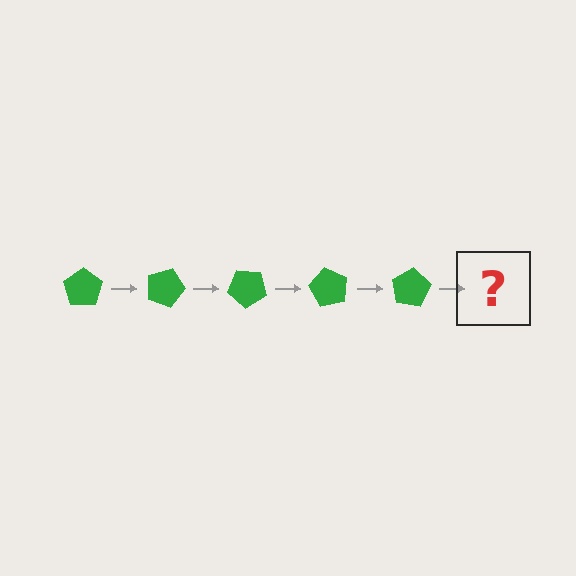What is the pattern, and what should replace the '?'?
The pattern is that the pentagon rotates 20 degrees each step. The '?' should be a green pentagon rotated 100 degrees.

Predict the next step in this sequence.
The next step is a green pentagon rotated 100 degrees.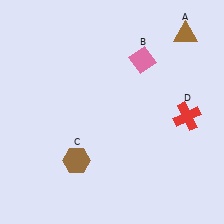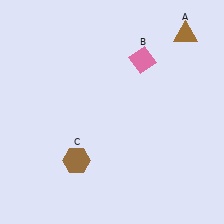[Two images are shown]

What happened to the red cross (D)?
The red cross (D) was removed in Image 2. It was in the bottom-right area of Image 1.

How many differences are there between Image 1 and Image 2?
There is 1 difference between the two images.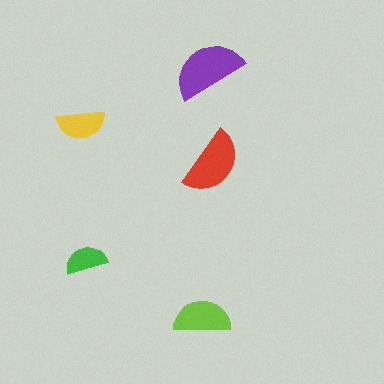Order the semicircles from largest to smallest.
the purple one, the red one, the lime one, the yellow one, the green one.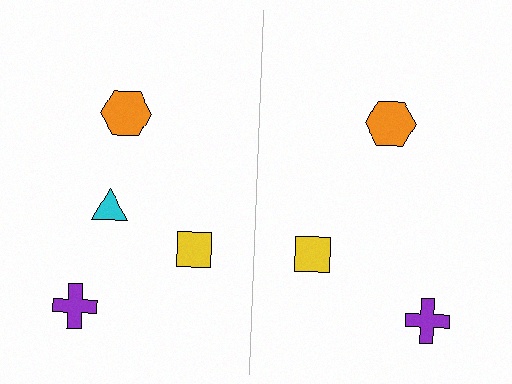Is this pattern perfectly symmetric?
No, the pattern is not perfectly symmetric. A cyan triangle is missing from the right side.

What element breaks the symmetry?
A cyan triangle is missing from the right side.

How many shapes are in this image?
There are 7 shapes in this image.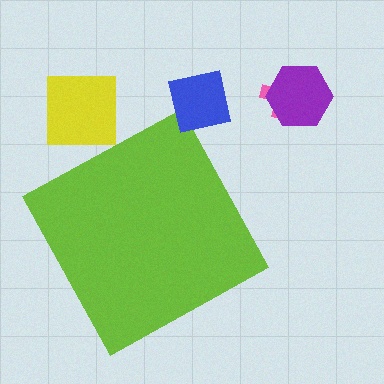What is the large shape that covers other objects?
A lime square.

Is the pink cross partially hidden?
No, the pink cross is fully visible.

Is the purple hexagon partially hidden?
No, the purple hexagon is fully visible.